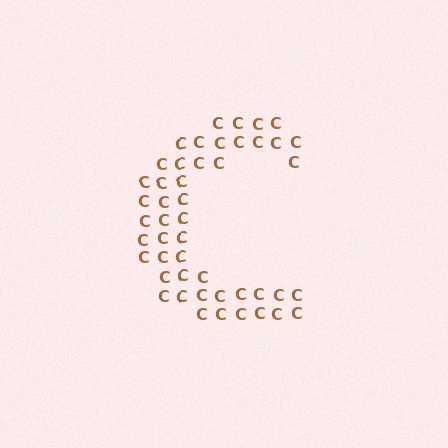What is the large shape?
The large shape is the letter C.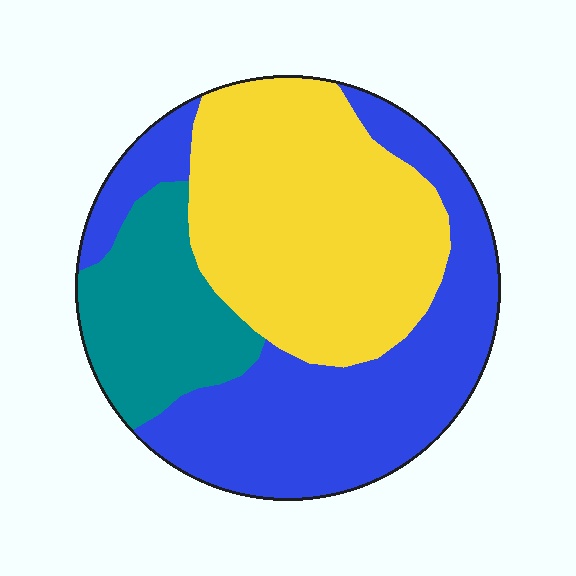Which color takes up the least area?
Teal, at roughly 20%.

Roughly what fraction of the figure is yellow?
Yellow takes up about two fifths (2/5) of the figure.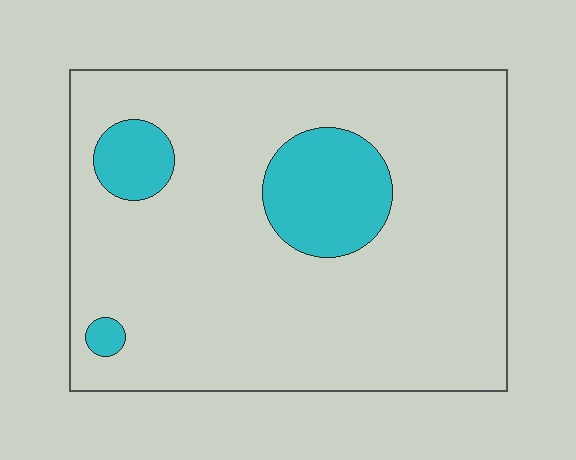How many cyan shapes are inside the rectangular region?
3.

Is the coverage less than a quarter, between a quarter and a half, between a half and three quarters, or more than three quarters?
Less than a quarter.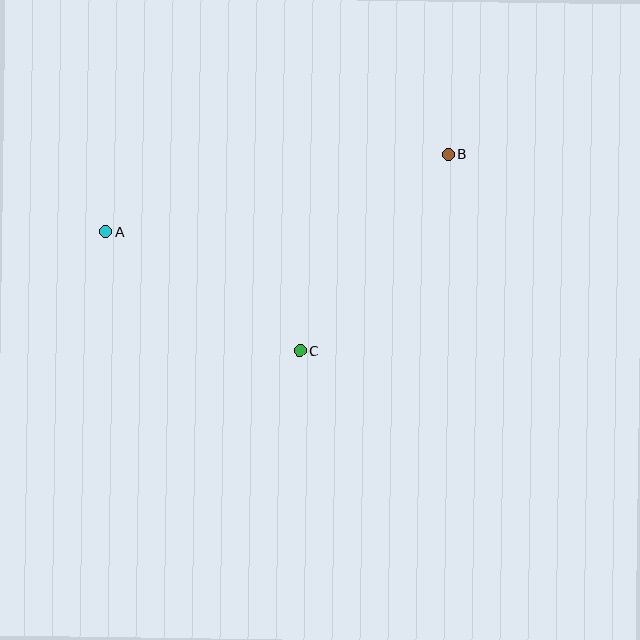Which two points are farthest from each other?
Points A and B are farthest from each other.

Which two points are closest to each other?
Points A and C are closest to each other.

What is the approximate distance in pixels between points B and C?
The distance between B and C is approximately 246 pixels.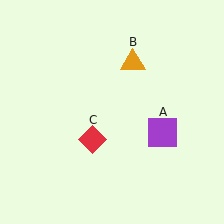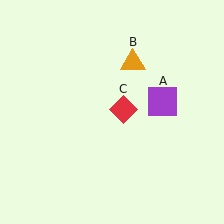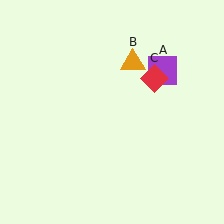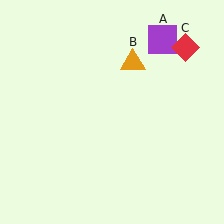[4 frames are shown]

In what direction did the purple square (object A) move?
The purple square (object A) moved up.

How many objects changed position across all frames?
2 objects changed position: purple square (object A), red diamond (object C).